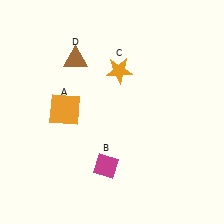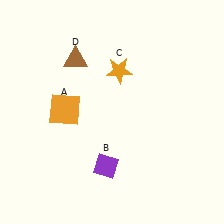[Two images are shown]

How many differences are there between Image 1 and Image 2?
There is 1 difference between the two images.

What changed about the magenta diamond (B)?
In Image 1, B is magenta. In Image 2, it changed to purple.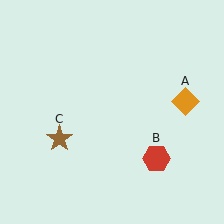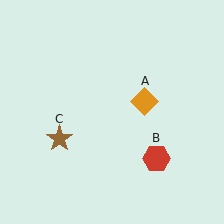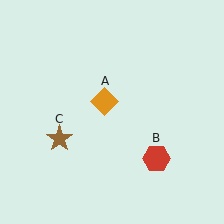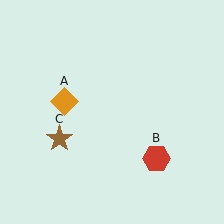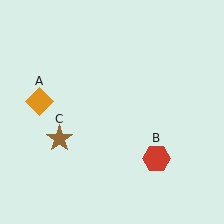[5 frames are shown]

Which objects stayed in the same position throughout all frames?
Red hexagon (object B) and brown star (object C) remained stationary.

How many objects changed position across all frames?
1 object changed position: orange diamond (object A).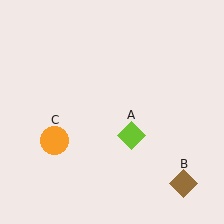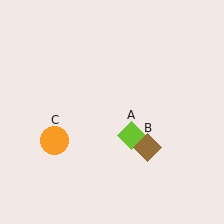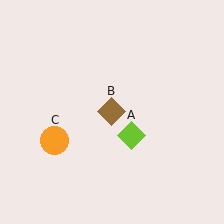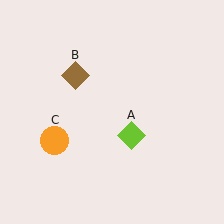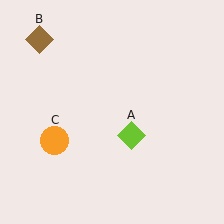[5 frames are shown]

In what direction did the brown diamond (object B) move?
The brown diamond (object B) moved up and to the left.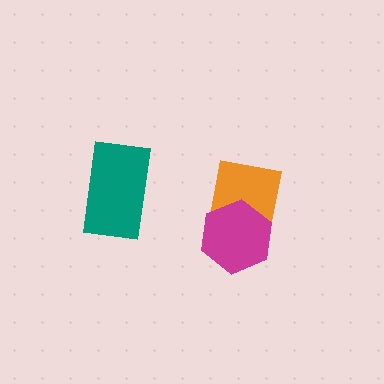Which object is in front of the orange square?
The magenta hexagon is in front of the orange square.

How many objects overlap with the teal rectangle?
0 objects overlap with the teal rectangle.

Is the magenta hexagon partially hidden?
No, no other shape covers it.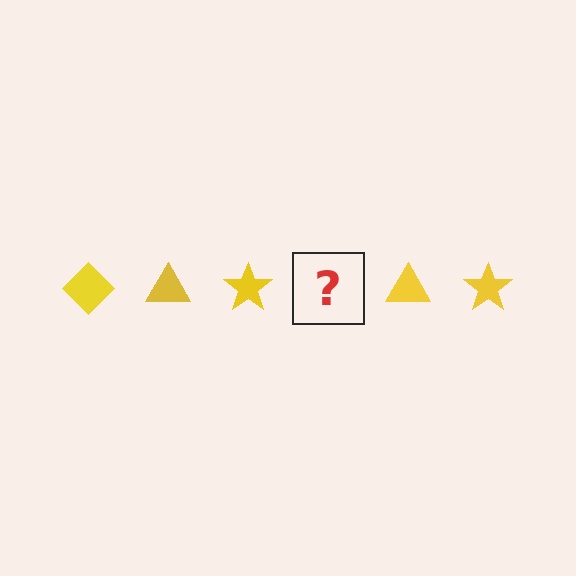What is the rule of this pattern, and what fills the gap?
The rule is that the pattern cycles through diamond, triangle, star shapes in yellow. The gap should be filled with a yellow diamond.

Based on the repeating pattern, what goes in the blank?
The blank should be a yellow diamond.